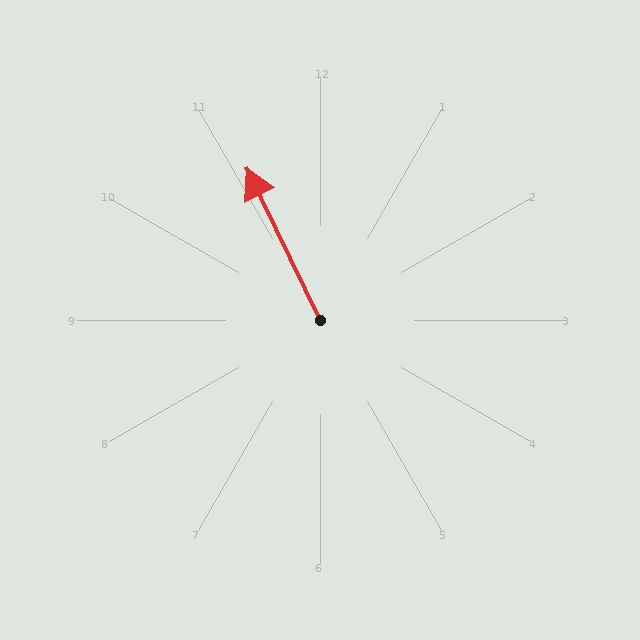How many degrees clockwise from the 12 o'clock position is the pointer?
Approximately 334 degrees.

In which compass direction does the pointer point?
Northwest.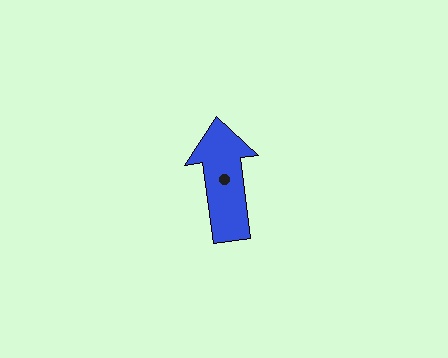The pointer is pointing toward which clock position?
Roughly 12 o'clock.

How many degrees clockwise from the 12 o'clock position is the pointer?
Approximately 353 degrees.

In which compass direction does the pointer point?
North.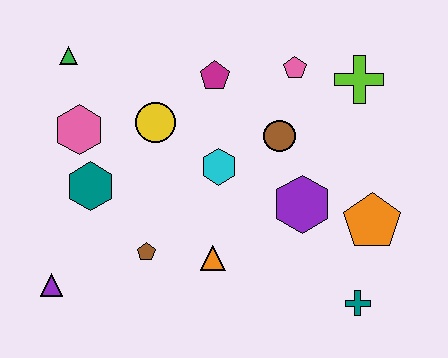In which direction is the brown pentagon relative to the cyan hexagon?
The brown pentagon is below the cyan hexagon.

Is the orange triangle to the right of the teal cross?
No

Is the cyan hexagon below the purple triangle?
No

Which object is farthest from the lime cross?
The purple triangle is farthest from the lime cross.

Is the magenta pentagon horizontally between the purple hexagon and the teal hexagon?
Yes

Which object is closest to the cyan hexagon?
The brown circle is closest to the cyan hexagon.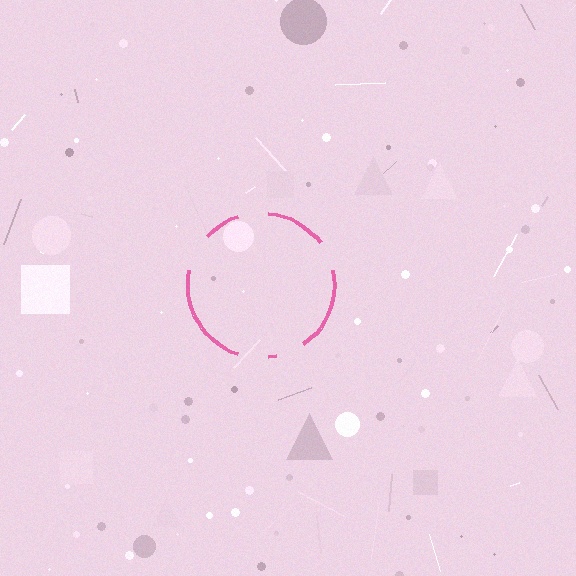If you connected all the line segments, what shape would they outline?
They would outline a circle.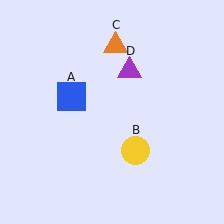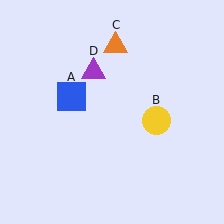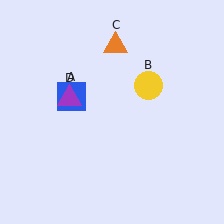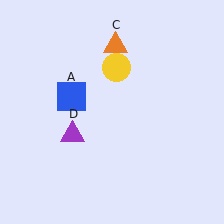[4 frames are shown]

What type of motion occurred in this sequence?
The yellow circle (object B), purple triangle (object D) rotated counterclockwise around the center of the scene.